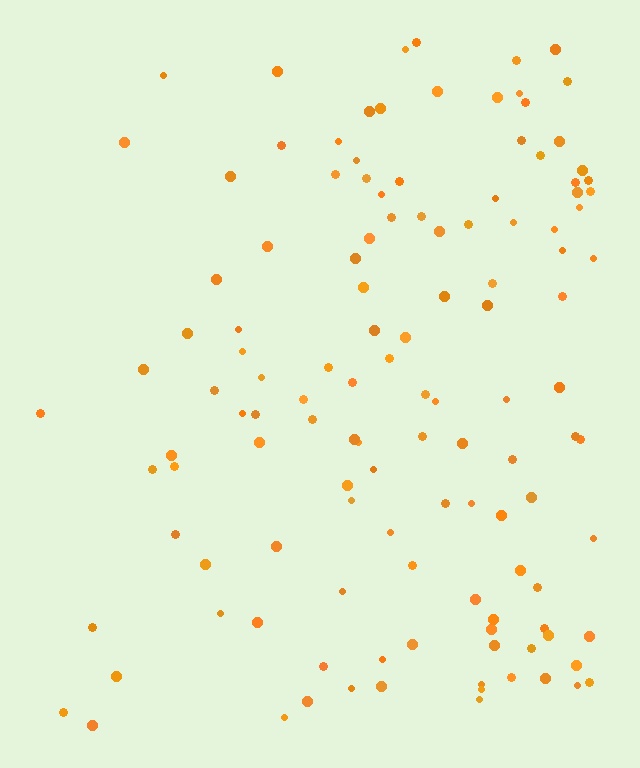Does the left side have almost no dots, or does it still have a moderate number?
Still a moderate number, just noticeably fewer than the right.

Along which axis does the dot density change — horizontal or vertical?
Horizontal.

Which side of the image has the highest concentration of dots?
The right.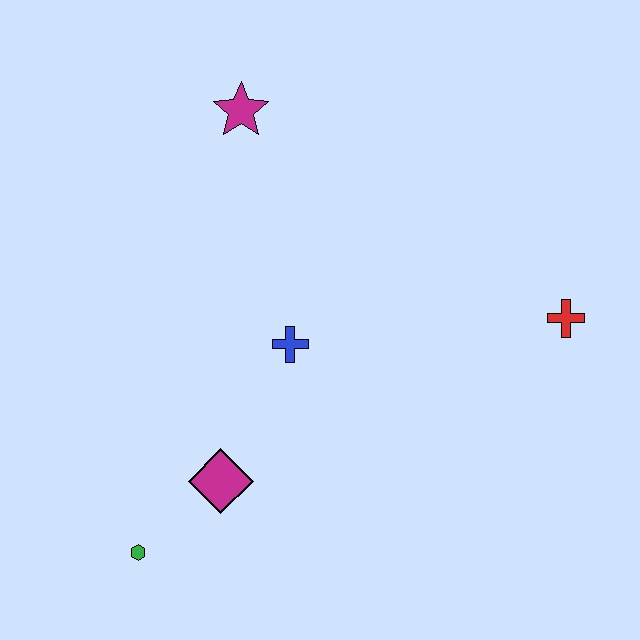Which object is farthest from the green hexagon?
The red cross is farthest from the green hexagon.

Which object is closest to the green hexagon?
The magenta diamond is closest to the green hexagon.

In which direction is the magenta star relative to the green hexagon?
The magenta star is above the green hexagon.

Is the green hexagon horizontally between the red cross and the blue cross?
No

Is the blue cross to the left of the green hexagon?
No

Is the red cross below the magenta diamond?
No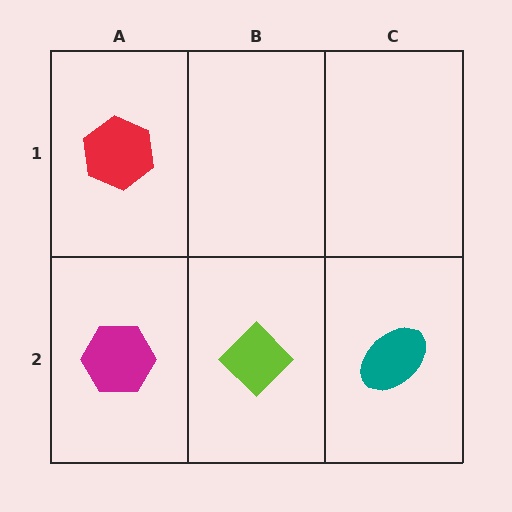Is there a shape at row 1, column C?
No, that cell is empty.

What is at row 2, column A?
A magenta hexagon.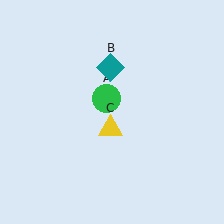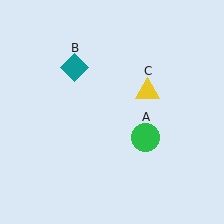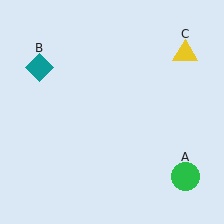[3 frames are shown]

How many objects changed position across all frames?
3 objects changed position: green circle (object A), teal diamond (object B), yellow triangle (object C).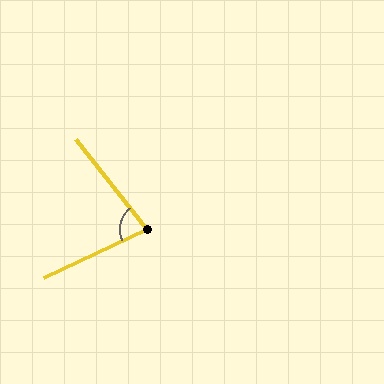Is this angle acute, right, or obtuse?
It is acute.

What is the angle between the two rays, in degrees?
Approximately 77 degrees.